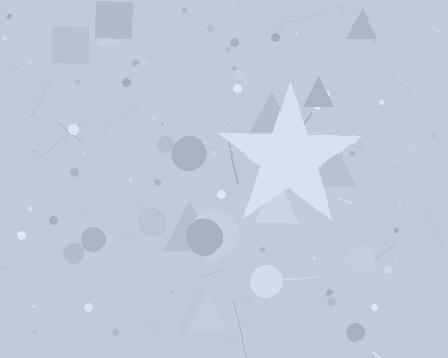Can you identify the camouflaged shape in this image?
The camouflaged shape is a star.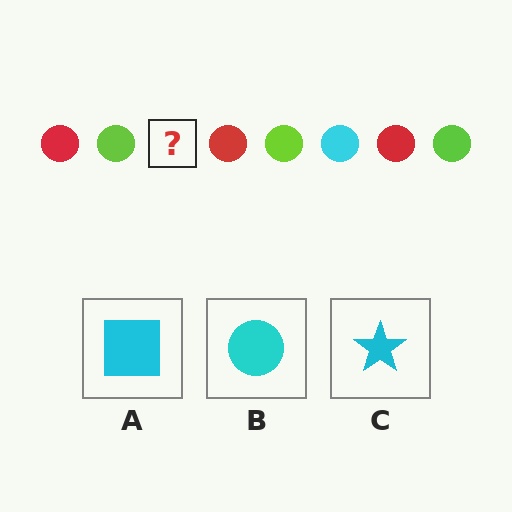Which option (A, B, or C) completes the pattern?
B.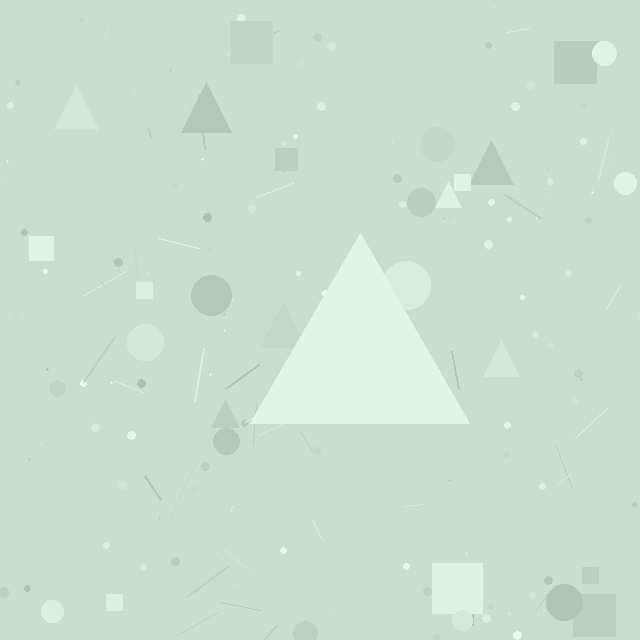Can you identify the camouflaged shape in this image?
The camouflaged shape is a triangle.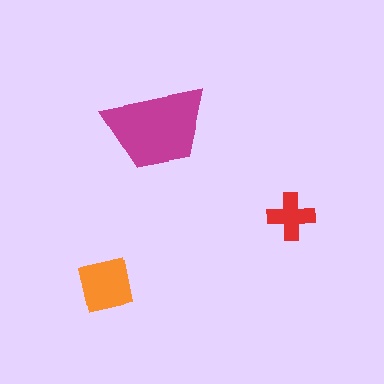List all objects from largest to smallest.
The magenta trapezoid, the orange square, the red cross.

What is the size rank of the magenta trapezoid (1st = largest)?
1st.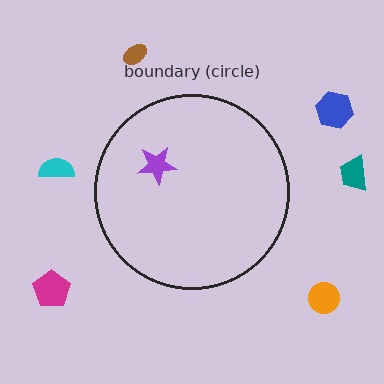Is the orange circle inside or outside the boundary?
Outside.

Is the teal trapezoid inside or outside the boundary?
Outside.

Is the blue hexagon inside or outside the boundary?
Outside.